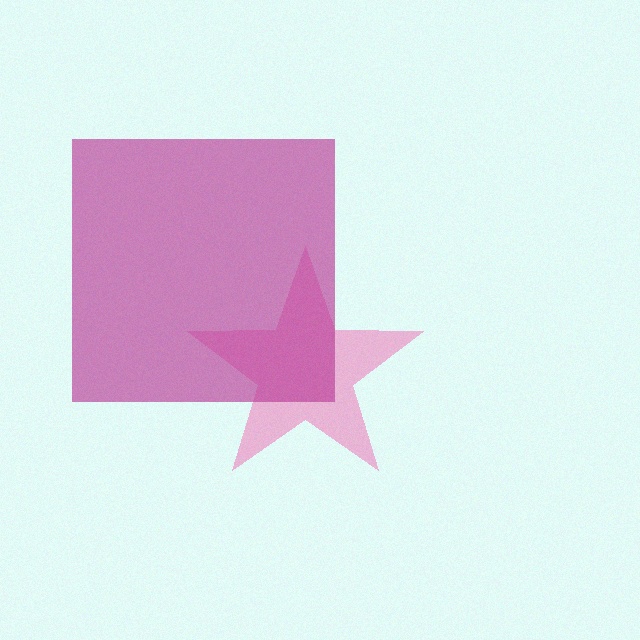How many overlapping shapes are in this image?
There are 2 overlapping shapes in the image.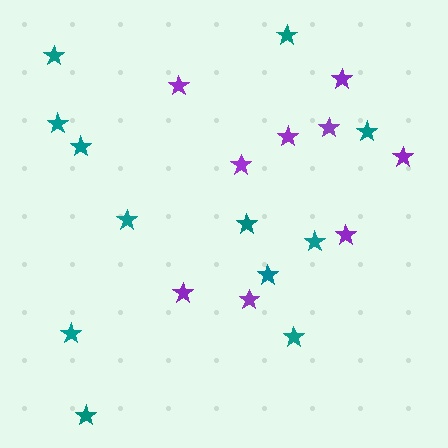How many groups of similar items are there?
There are 2 groups: one group of purple stars (9) and one group of teal stars (12).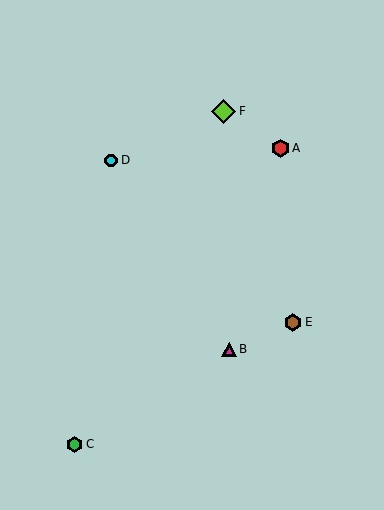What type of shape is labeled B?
Shape B is a magenta triangle.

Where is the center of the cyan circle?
The center of the cyan circle is at (111, 160).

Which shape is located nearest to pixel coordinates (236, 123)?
The lime diamond (labeled F) at (224, 111) is nearest to that location.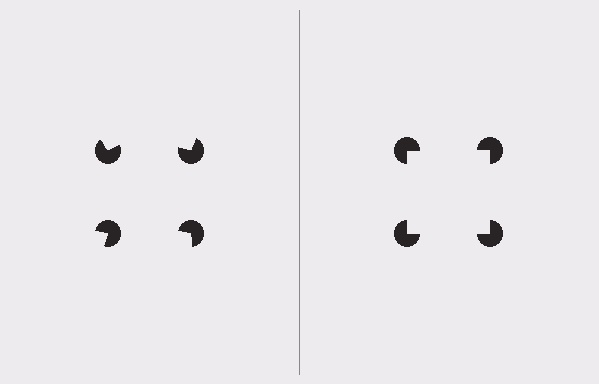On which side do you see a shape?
An illusory square appears on the right side. On the left side the wedge cuts are rotated, so no coherent shape forms.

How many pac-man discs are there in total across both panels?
8 — 4 on each side.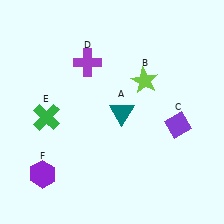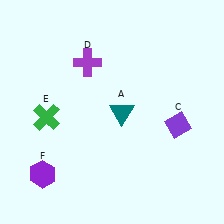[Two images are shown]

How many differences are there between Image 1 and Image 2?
There is 1 difference between the two images.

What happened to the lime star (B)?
The lime star (B) was removed in Image 2. It was in the top-right area of Image 1.